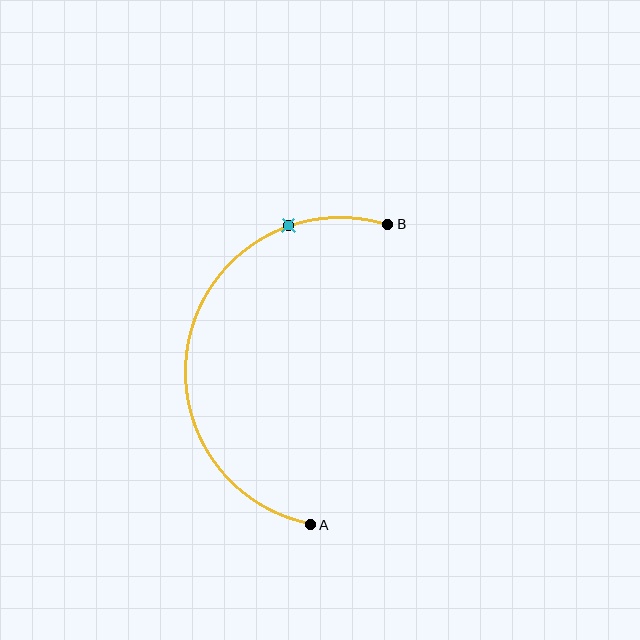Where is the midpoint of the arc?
The arc midpoint is the point on the curve farthest from the straight line joining A and B. It sits to the left of that line.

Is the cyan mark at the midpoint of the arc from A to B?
No. The cyan mark lies on the arc but is closer to endpoint B. The arc midpoint would be at the point on the curve equidistant along the arc from both A and B.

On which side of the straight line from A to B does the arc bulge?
The arc bulges to the left of the straight line connecting A and B.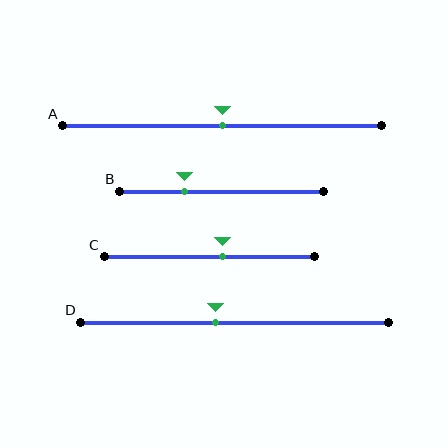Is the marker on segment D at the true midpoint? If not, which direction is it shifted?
No, the marker on segment D is shifted to the left by about 6% of the segment length.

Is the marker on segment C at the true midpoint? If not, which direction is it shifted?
No, the marker on segment C is shifted to the right by about 6% of the segment length.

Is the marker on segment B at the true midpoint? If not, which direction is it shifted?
No, the marker on segment B is shifted to the left by about 18% of the segment length.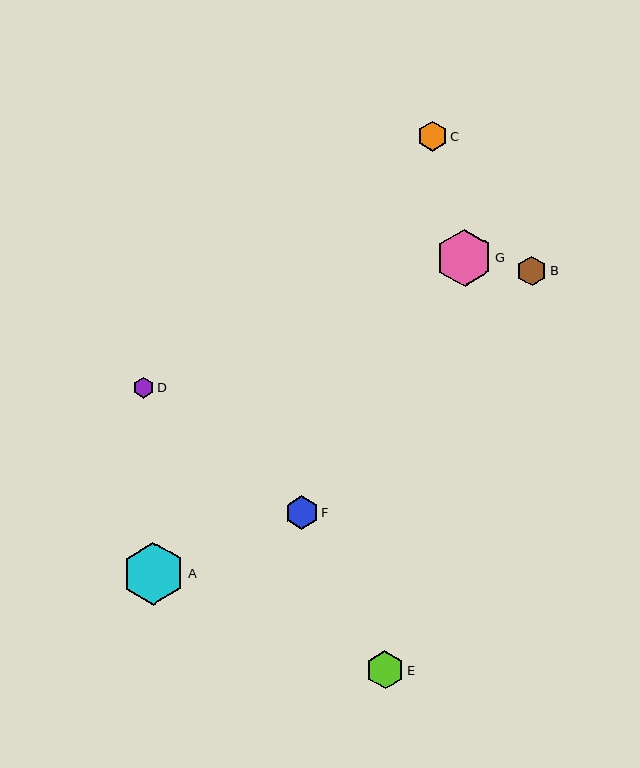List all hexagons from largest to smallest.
From largest to smallest: A, G, E, F, C, B, D.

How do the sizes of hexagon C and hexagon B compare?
Hexagon C and hexagon B are approximately the same size.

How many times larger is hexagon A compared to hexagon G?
Hexagon A is approximately 1.1 times the size of hexagon G.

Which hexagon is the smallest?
Hexagon D is the smallest with a size of approximately 21 pixels.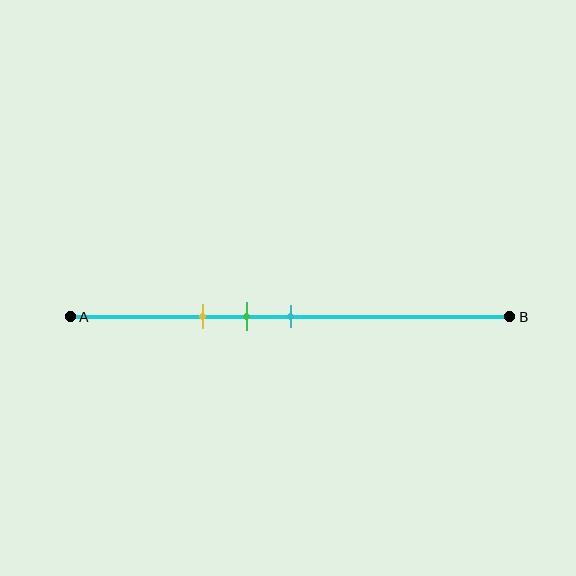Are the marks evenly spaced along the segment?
Yes, the marks are approximately evenly spaced.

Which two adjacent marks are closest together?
The green and cyan marks are the closest adjacent pair.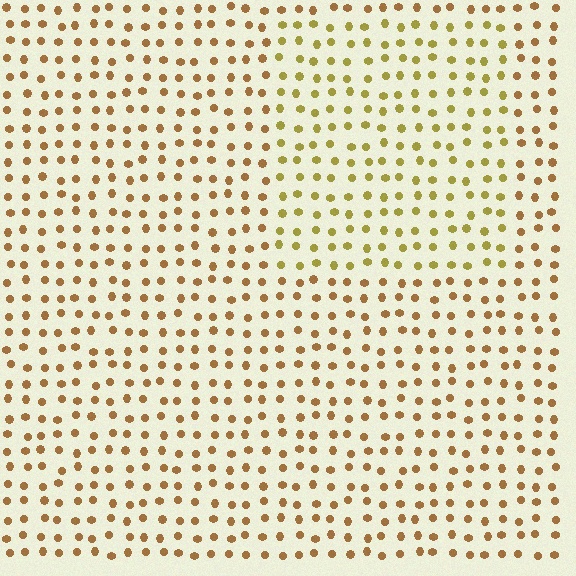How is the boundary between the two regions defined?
The boundary is defined purely by a slight shift in hue (about 26 degrees). Spacing, size, and orientation are identical on both sides.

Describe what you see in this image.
The image is filled with small brown elements in a uniform arrangement. A rectangle-shaped region is visible where the elements are tinted to a slightly different hue, forming a subtle color boundary.